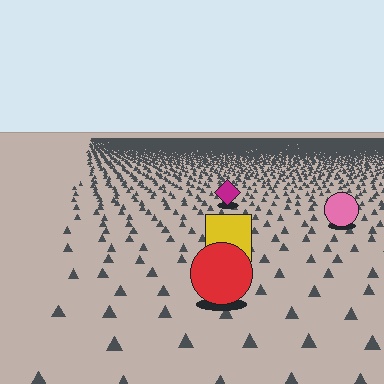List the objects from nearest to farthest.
From nearest to farthest: the red circle, the yellow square, the pink circle, the magenta diamond.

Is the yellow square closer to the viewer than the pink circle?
Yes. The yellow square is closer — you can tell from the texture gradient: the ground texture is coarser near it.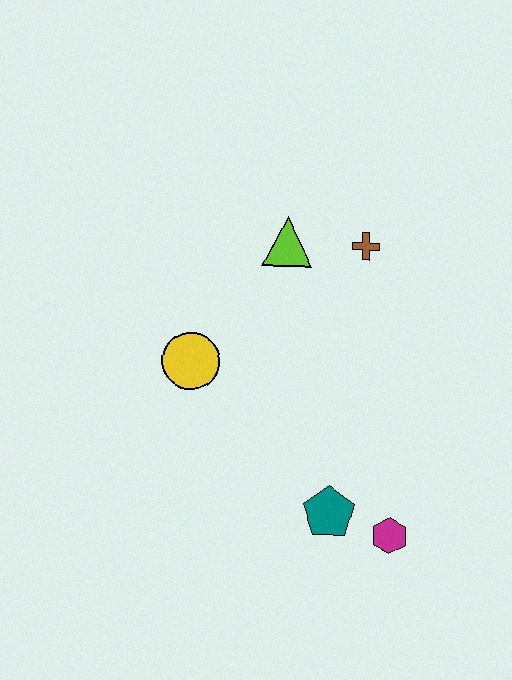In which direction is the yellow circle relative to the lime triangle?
The yellow circle is below the lime triangle.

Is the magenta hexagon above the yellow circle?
No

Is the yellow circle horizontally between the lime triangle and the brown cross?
No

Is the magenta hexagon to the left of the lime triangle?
No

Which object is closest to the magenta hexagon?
The teal pentagon is closest to the magenta hexagon.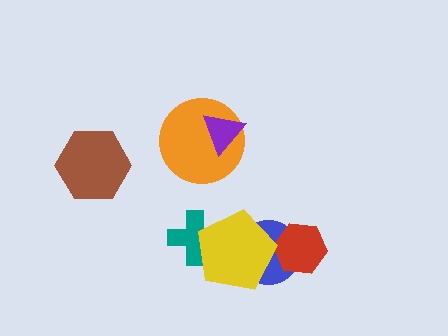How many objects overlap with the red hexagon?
1 object overlaps with the red hexagon.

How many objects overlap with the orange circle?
1 object overlaps with the orange circle.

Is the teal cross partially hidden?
Yes, it is partially covered by another shape.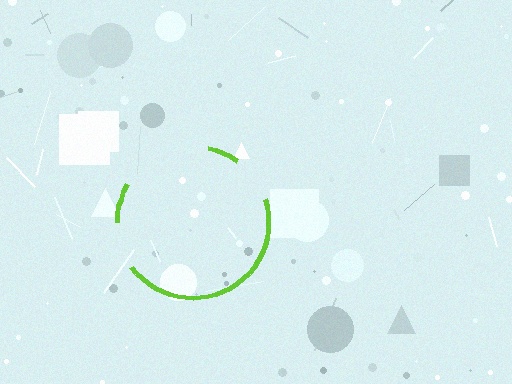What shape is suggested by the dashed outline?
The dashed outline suggests a circle.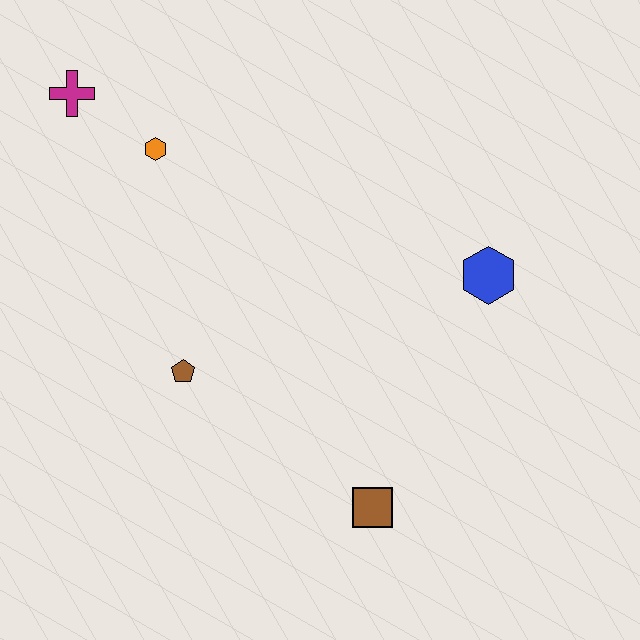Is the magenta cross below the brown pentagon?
No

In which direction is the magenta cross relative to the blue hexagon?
The magenta cross is to the left of the blue hexagon.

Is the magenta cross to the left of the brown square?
Yes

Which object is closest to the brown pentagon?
The orange hexagon is closest to the brown pentagon.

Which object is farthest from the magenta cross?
The brown square is farthest from the magenta cross.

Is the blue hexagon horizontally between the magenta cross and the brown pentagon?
No